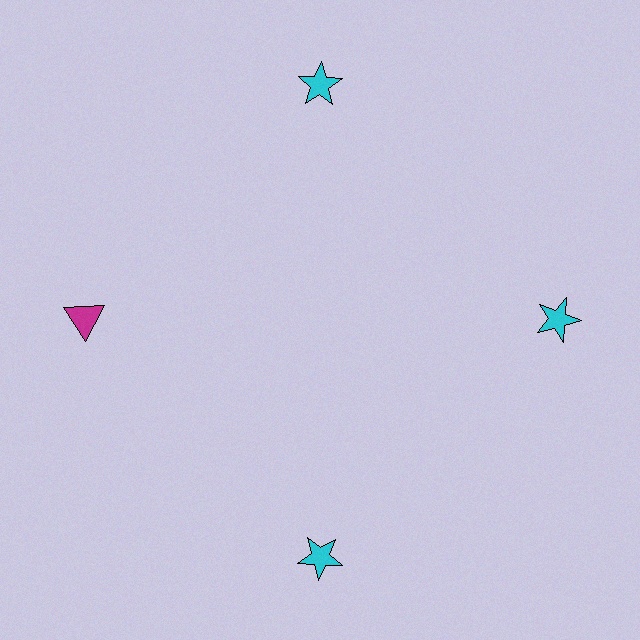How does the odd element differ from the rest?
It differs in both color (magenta instead of cyan) and shape (triangle instead of star).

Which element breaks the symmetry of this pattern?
The magenta triangle at roughly the 9 o'clock position breaks the symmetry. All other shapes are cyan stars.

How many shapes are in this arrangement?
There are 4 shapes arranged in a ring pattern.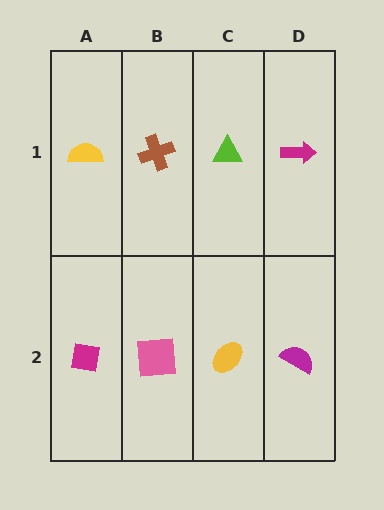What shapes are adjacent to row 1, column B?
A pink square (row 2, column B), a yellow semicircle (row 1, column A), a lime triangle (row 1, column C).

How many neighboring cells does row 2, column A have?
2.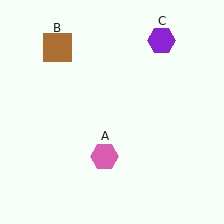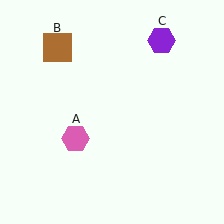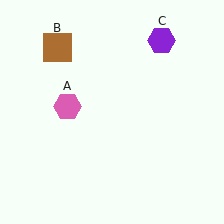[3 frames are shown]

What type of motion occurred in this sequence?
The pink hexagon (object A) rotated clockwise around the center of the scene.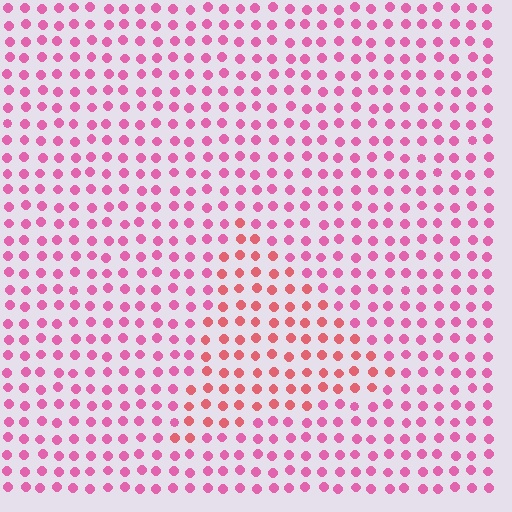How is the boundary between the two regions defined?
The boundary is defined purely by a slight shift in hue (about 29 degrees). Spacing, size, and orientation are identical on both sides.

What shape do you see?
I see a triangle.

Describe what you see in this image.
The image is filled with small pink elements in a uniform arrangement. A triangle-shaped region is visible where the elements are tinted to a slightly different hue, forming a subtle color boundary.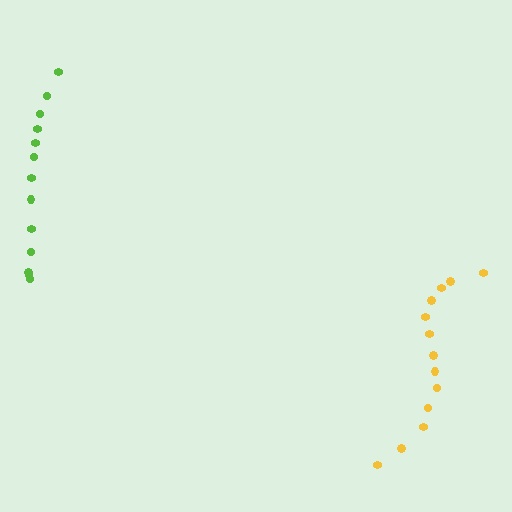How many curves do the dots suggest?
There are 2 distinct paths.